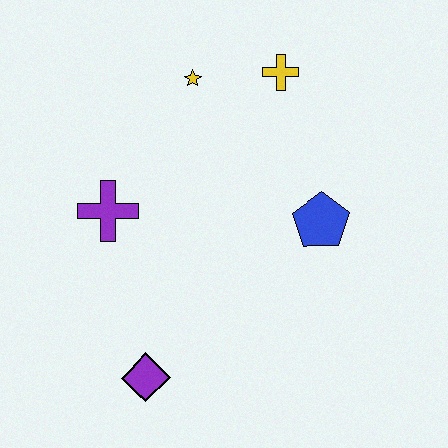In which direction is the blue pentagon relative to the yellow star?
The blue pentagon is below the yellow star.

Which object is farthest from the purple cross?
The yellow cross is farthest from the purple cross.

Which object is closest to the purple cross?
The yellow star is closest to the purple cross.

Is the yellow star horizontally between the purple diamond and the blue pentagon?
Yes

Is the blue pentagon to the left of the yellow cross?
No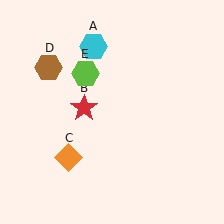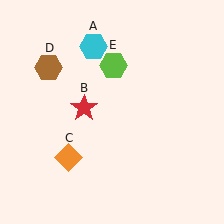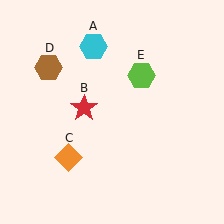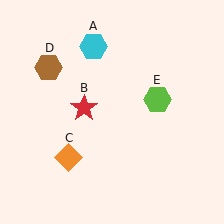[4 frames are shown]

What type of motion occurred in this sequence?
The lime hexagon (object E) rotated clockwise around the center of the scene.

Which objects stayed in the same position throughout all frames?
Cyan hexagon (object A) and red star (object B) and orange diamond (object C) and brown hexagon (object D) remained stationary.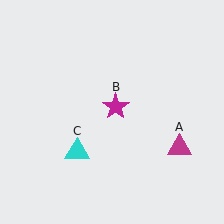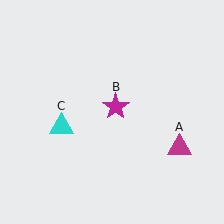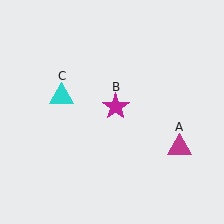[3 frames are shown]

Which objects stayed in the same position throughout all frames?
Magenta triangle (object A) and magenta star (object B) remained stationary.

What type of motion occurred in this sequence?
The cyan triangle (object C) rotated clockwise around the center of the scene.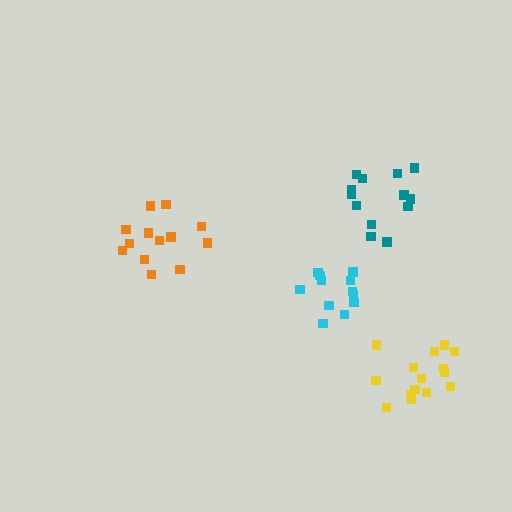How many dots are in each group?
Group 1: 14 dots, Group 2: 13 dots, Group 3: 15 dots, Group 4: 12 dots (54 total).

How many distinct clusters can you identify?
There are 4 distinct clusters.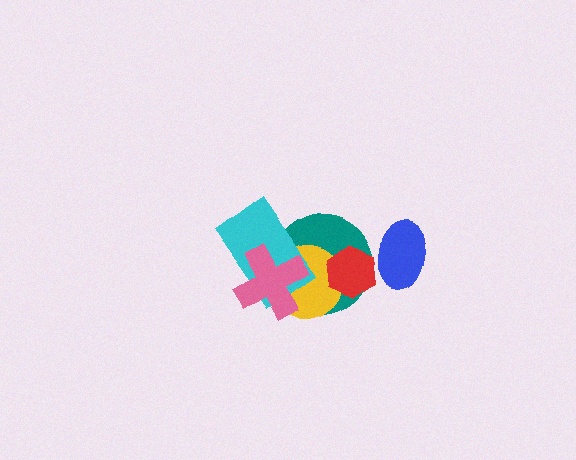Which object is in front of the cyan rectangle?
The pink cross is in front of the cyan rectangle.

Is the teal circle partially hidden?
Yes, it is partially covered by another shape.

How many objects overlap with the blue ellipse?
1 object overlaps with the blue ellipse.